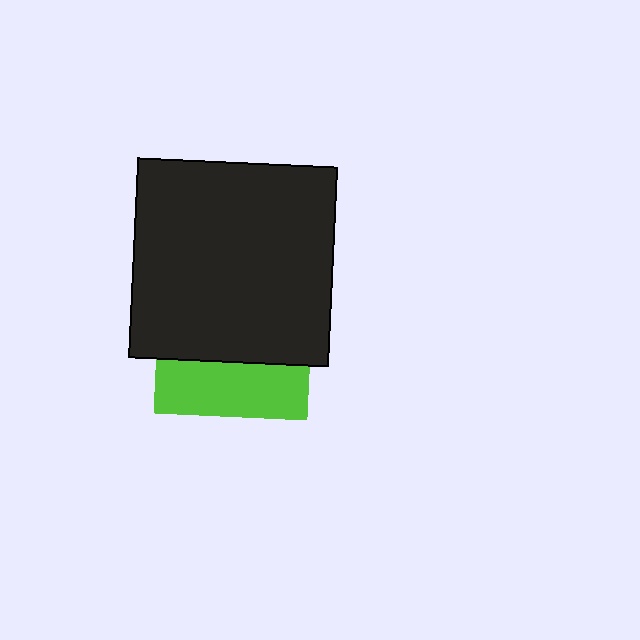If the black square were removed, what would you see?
You would see the complete lime square.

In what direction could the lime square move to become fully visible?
The lime square could move down. That would shift it out from behind the black square entirely.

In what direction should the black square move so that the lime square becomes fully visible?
The black square should move up. That is the shortest direction to clear the overlap and leave the lime square fully visible.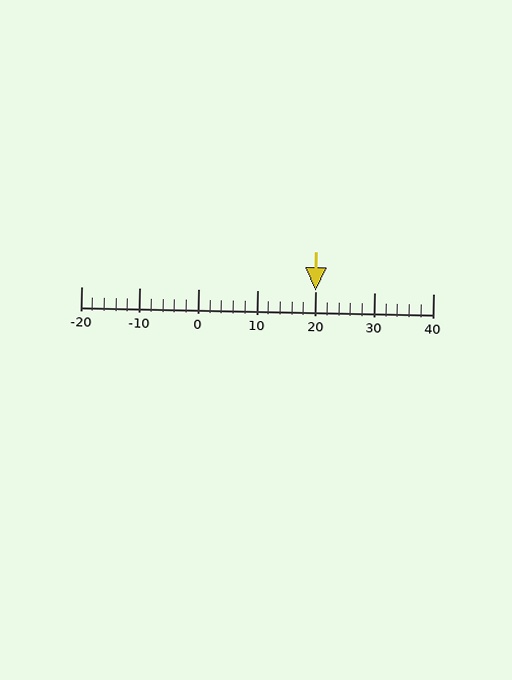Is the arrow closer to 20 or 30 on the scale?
The arrow is closer to 20.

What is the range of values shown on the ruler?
The ruler shows values from -20 to 40.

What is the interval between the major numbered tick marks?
The major tick marks are spaced 10 units apart.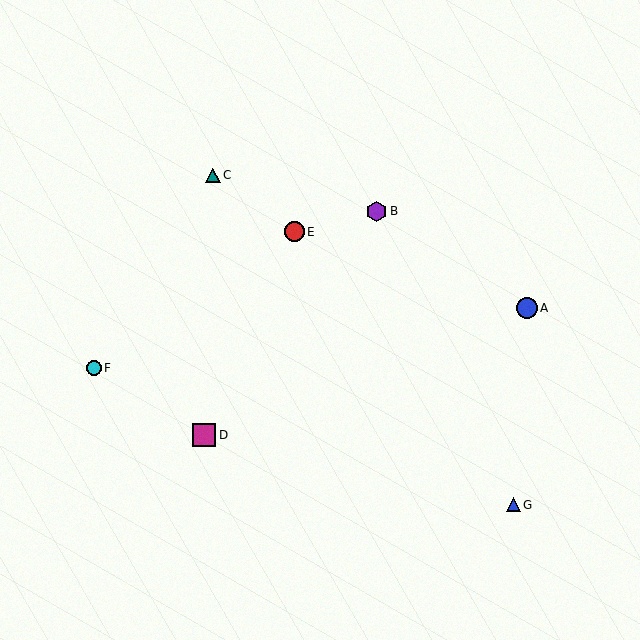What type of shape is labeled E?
Shape E is a red circle.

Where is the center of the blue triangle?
The center of the blue triangle is at (513, 505).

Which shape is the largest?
The magenta square (labeled D) is the largest.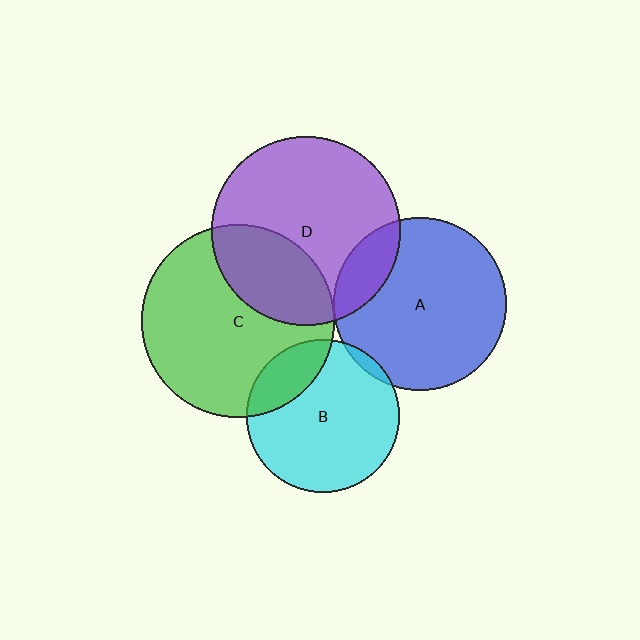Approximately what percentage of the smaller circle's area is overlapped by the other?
Approximately 15%.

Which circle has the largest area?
Circle C (green).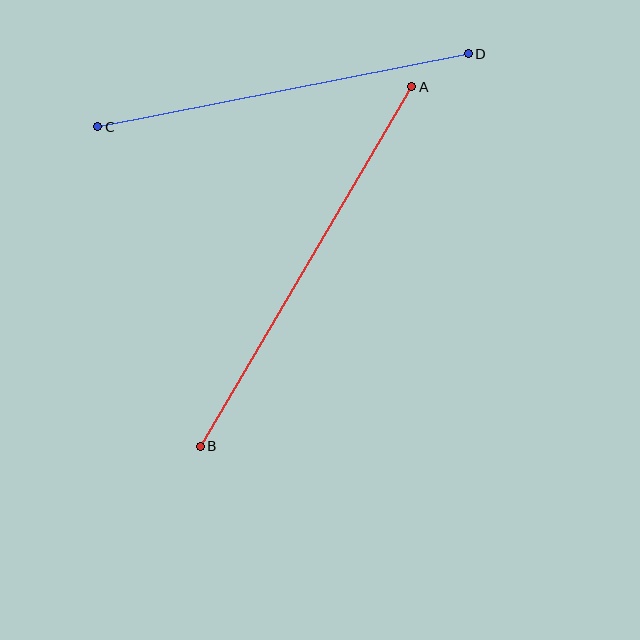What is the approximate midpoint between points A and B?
The midpoint is at approximately (306, 267) pixels.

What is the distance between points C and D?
The distance is approximately 378 pixels.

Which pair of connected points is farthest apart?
Points A and B are farthest apart.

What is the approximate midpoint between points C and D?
The midpoint is at approximately (283, 90) pixels.